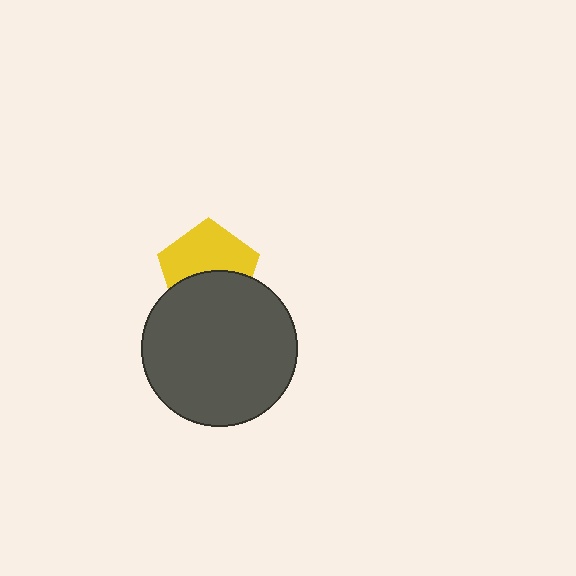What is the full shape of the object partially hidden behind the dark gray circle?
The partially hidden object is a yellow pentagon.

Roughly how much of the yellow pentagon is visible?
About half of it is visible (roughly 56%).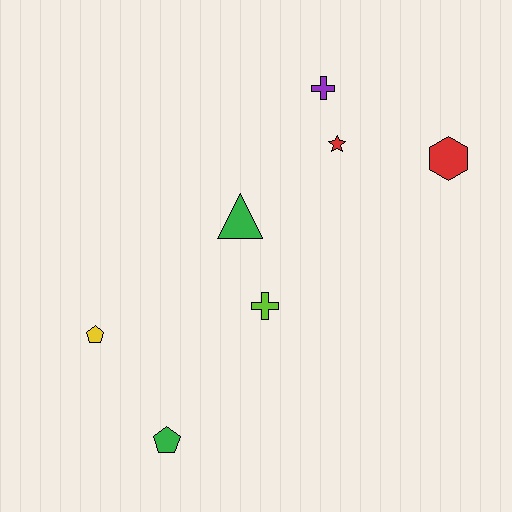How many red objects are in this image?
There are 2 red objects.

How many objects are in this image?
There are 7 objects.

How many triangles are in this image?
There is 1 triangle.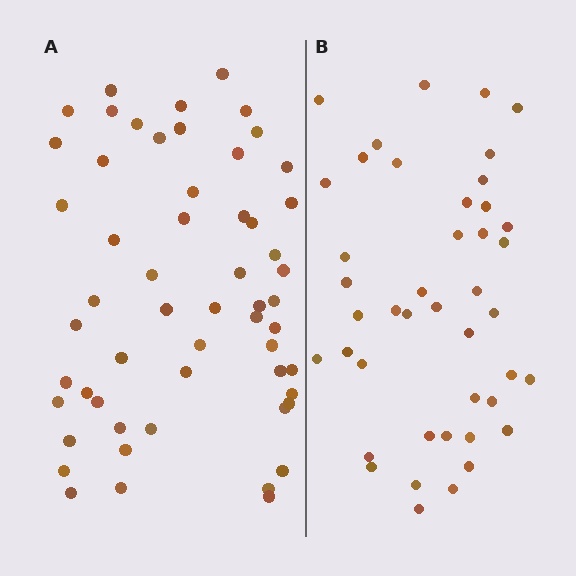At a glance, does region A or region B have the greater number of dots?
Region A (the left region) has more dots.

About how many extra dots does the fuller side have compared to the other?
Region A has approximately 15 more dots than region B.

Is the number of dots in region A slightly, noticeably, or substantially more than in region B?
Region A has noticeably more, but not dramatically so. The ratio is roughly 1.3 to 1.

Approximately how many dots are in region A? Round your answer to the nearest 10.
About 60 dots. (The exact count is 56, which rounds to 60.)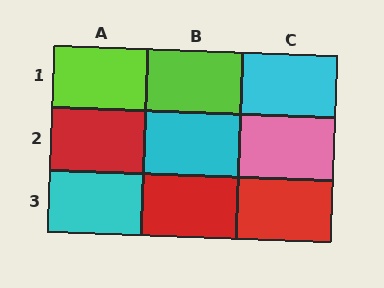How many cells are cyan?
3 cells are cyan.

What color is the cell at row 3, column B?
Red.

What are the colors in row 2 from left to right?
Red, cyan, pink.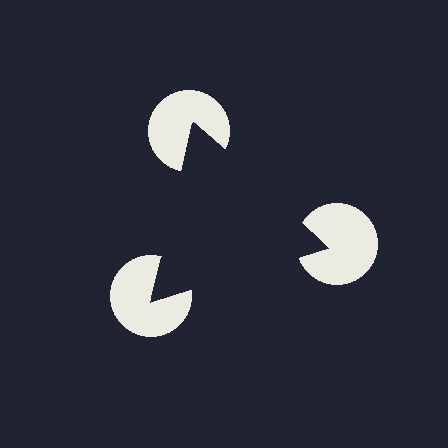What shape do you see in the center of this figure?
An illusory triangle — its edges are inferred from the aligned wedge cuts in the pac-man discs, not physically drawn.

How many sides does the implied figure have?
3 sides.